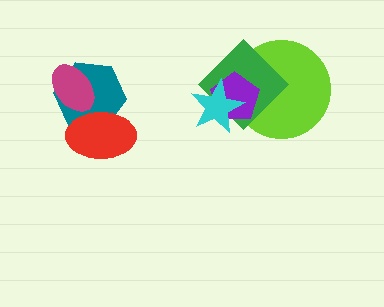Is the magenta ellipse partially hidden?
Yes, it is partially covered by another shape.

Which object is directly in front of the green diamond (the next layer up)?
The purple pentagon is directly in front of the green diamond.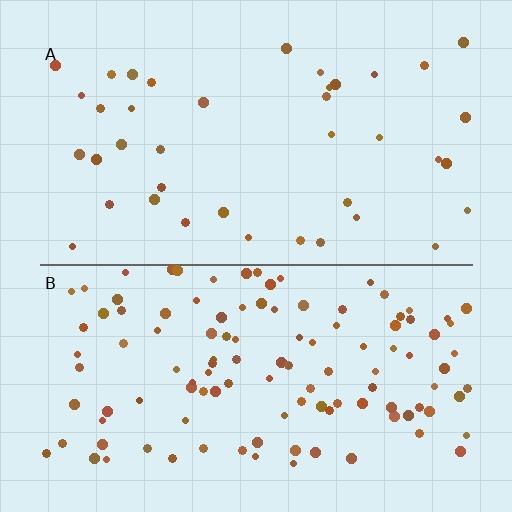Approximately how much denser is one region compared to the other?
Approximately 2.9× — region B over region A.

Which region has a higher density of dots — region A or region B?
B (the bottom).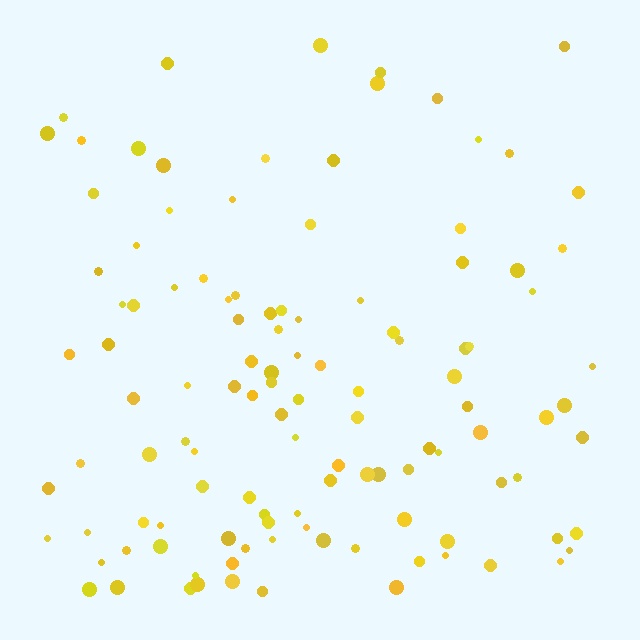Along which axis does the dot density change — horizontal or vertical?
Vertical.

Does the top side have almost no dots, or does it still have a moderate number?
Still a moderate number, just noticeably fewer than the bottom.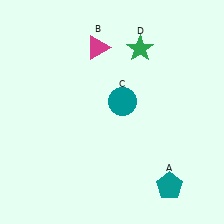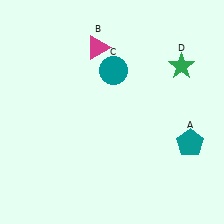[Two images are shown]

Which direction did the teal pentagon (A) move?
The teal pentagon (A) moved up.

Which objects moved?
The objects that moved are: the teal pentagon (A), the teal circle (C), the green star (D).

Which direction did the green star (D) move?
The green star (D) moved right.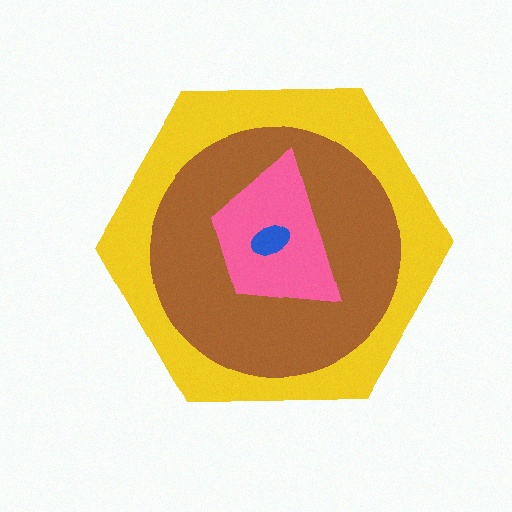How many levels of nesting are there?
4.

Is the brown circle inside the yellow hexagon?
Yes.